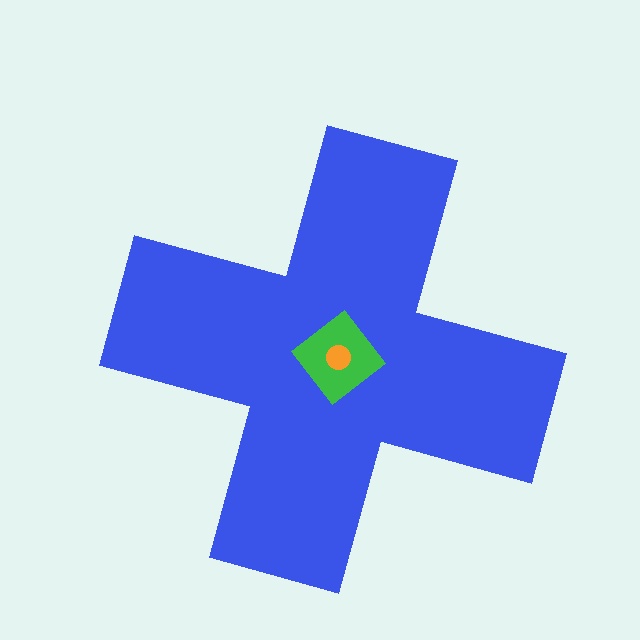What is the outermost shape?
The blue cross.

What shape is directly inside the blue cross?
The green diamond.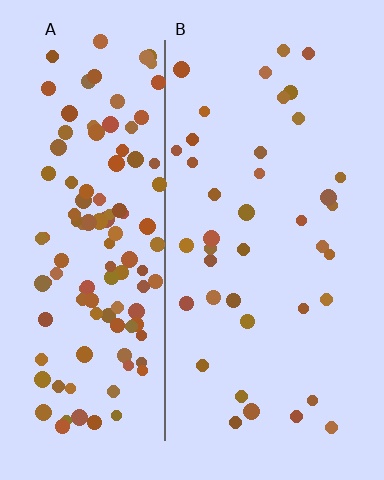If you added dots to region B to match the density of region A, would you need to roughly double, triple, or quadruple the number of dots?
Approximately triple.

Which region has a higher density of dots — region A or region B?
A (the left).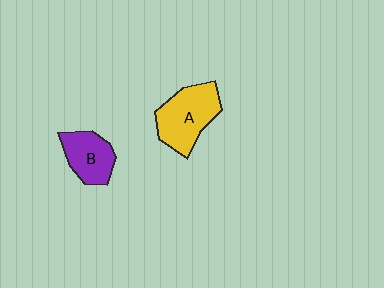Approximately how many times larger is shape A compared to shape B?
Approximately 1.4 times.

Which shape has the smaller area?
Shape B (purple).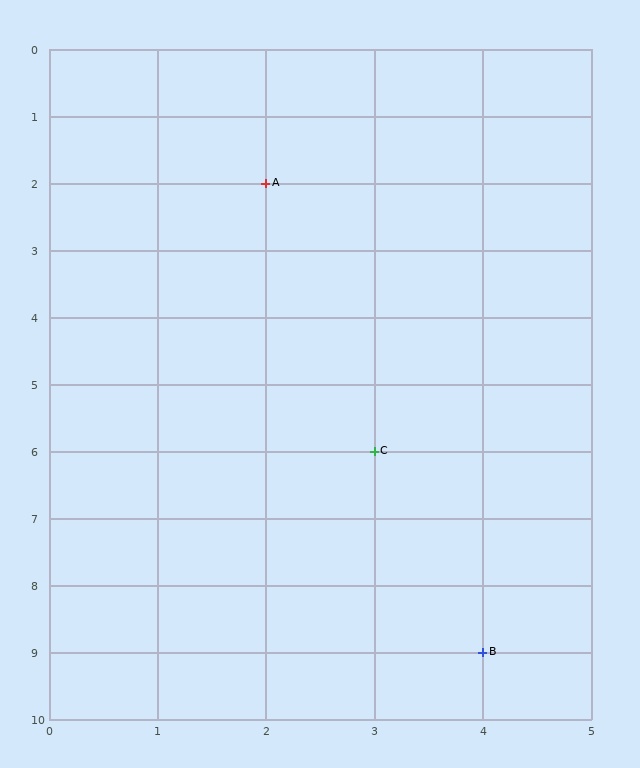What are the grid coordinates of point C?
Point C is at grid coordinates (3, 6).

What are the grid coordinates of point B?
Point B is at grid coordinates (4, 9).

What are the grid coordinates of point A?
Point A is at grid coordinates (2, 2).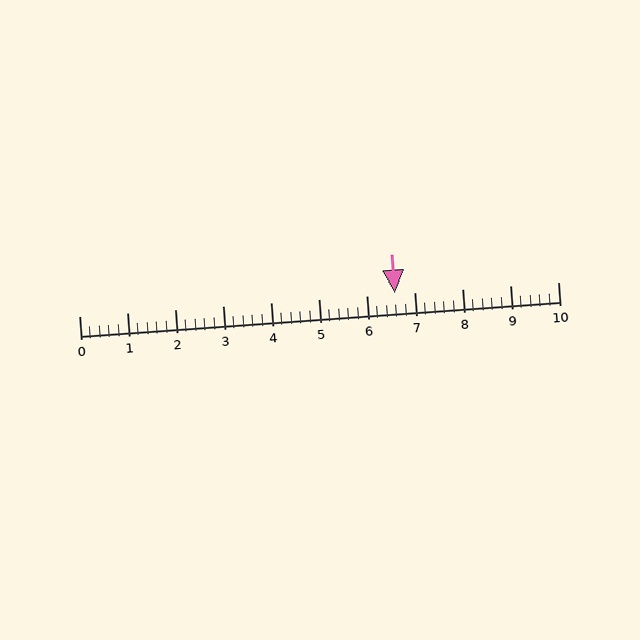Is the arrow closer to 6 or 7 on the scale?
The arrow is closer to 7.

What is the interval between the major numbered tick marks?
The major tick marks are spaced 1 units apart.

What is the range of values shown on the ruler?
The ruler shows values from 0 to 10.